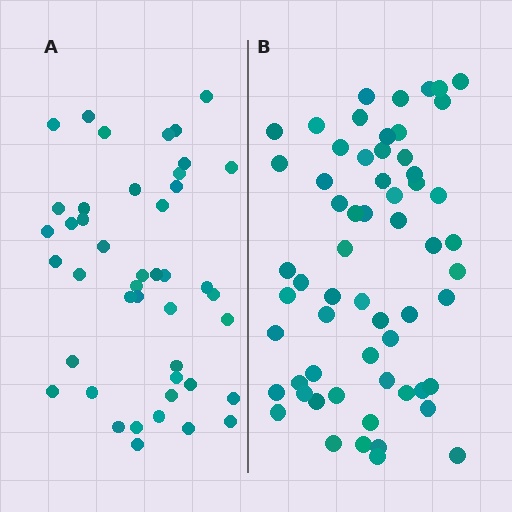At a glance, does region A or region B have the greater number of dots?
Region B (the right region) has more dots.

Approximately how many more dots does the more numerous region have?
Region B has approximately 15 more dots than region A.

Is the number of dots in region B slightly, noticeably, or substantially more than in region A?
Region B has noticeably more, but not dramatically so. The ratio is roughly 1.4 to 1.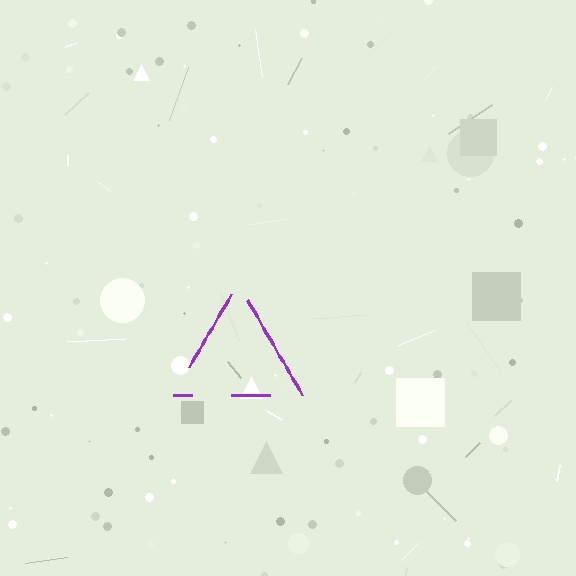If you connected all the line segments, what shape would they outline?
They would outline a triangle.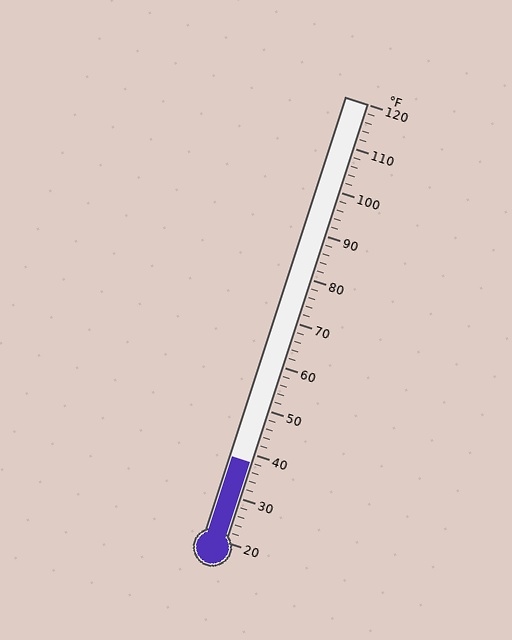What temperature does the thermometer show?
The thermometer shows approximately 38°F.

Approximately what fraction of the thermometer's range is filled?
The thermometer is filled to approximately 20% of its range.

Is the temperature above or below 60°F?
The temperature is below 60°F.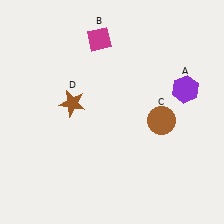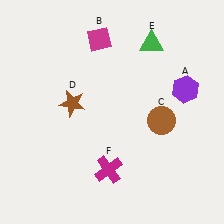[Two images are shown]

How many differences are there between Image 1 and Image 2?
There are 2 differences between the two images.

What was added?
A green triangle (E), a magenta cross (F) were added in Image 2.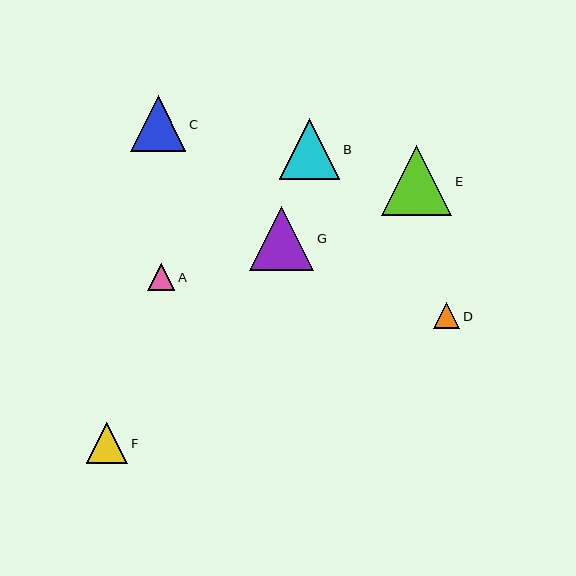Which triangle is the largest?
Triangle E is the largest with a size of approximately 71 pixels.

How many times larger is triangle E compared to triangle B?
Triangle E is approximately 1.2 times the size of triangle B.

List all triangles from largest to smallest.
From largest to smallest: E, G, B, C, F, A, D.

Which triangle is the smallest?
Triangle D is the smallest with a size of approximately 27 pixels.